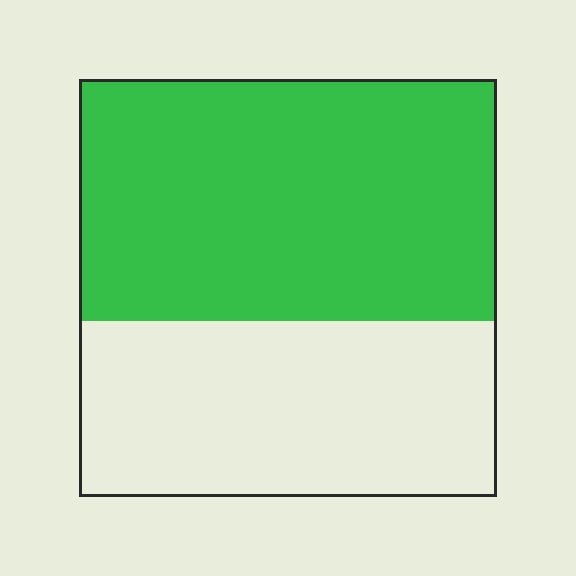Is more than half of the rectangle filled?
Yes.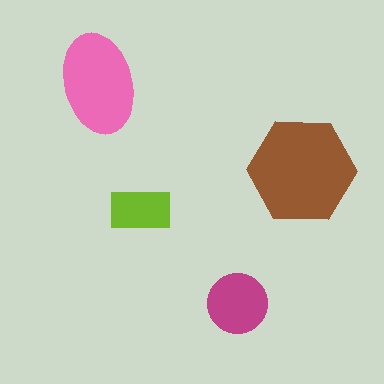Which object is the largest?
The brown hexagon.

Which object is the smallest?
The lime rectangle.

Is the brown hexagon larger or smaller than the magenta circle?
Larger.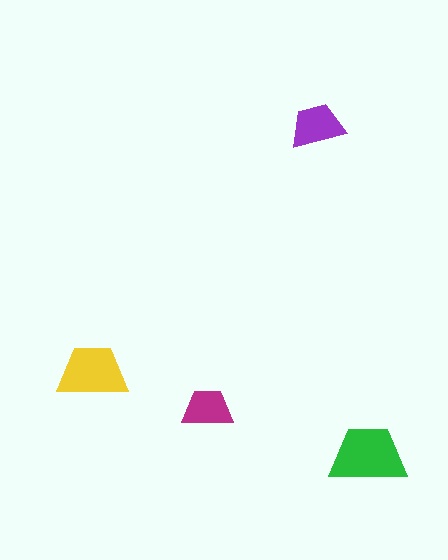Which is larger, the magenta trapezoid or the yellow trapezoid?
The yellow one.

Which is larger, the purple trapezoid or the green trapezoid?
The green one.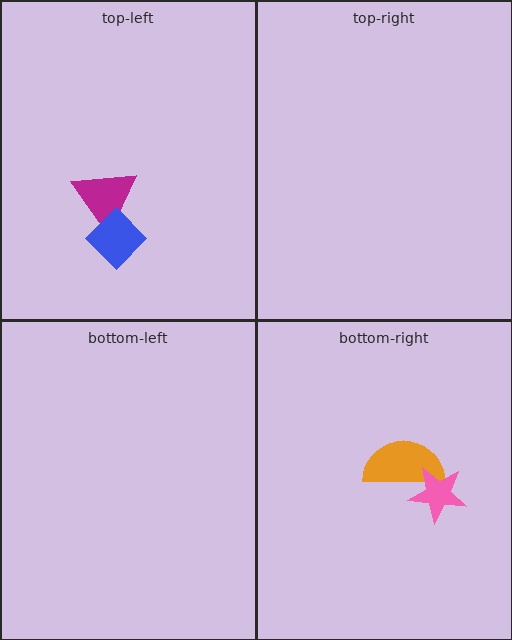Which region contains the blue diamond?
The top-left region.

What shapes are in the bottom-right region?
The orange semicircle, the pink star.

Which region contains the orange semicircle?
The bottom-right region.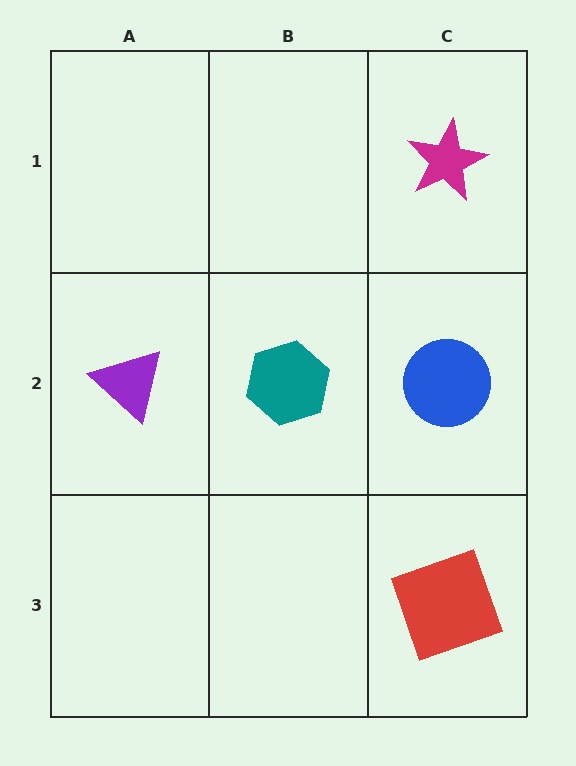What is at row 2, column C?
A blue circle.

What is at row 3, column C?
A red square.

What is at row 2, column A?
A purple triangle.